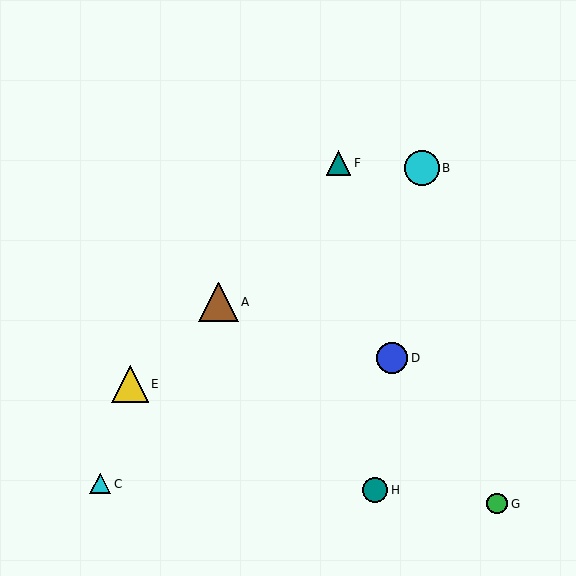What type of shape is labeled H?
Shape H is a teal circle.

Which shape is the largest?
The brown triangle (labeled A) is the largest.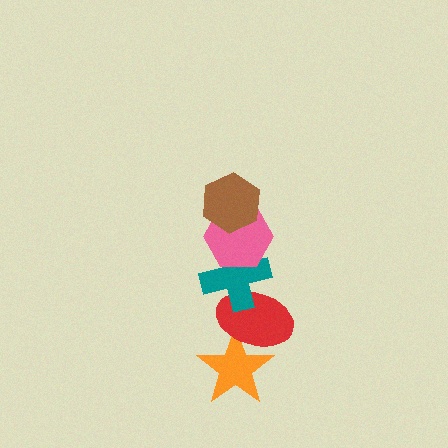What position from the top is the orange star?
The orange star is 5th from the top.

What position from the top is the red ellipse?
The red ellipse is 4th from the top.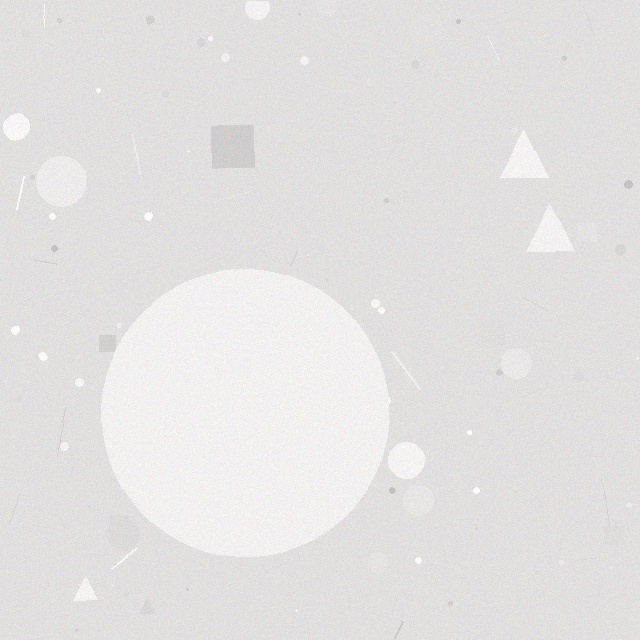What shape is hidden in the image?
A circle is hidden in the image.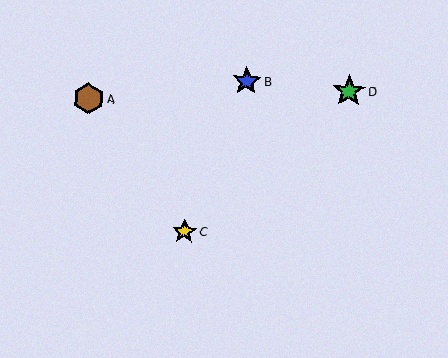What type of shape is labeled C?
Shape C is a yellow star.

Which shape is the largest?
The green star (labeled D) is the largest.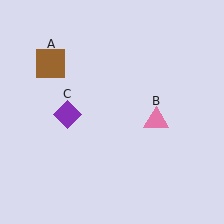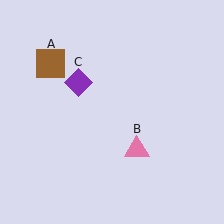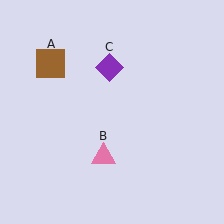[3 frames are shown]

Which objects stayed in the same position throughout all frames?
Brown square (object A) remained stationary.